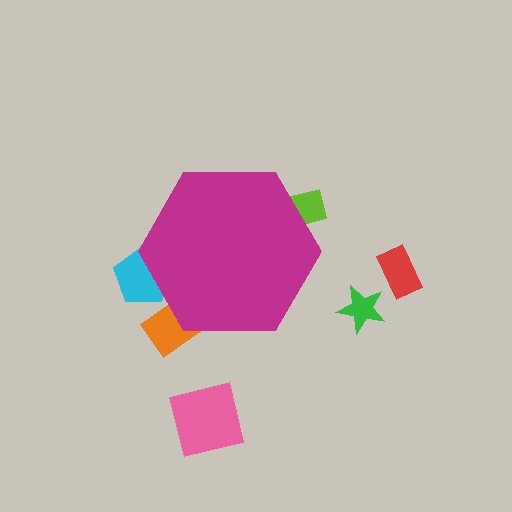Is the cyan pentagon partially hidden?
Yes, the cyan pentagon is partially hidden behind the magenta hexagon.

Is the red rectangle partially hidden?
No, the red rectangle is fully visible.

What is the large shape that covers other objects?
A magenta hexagon.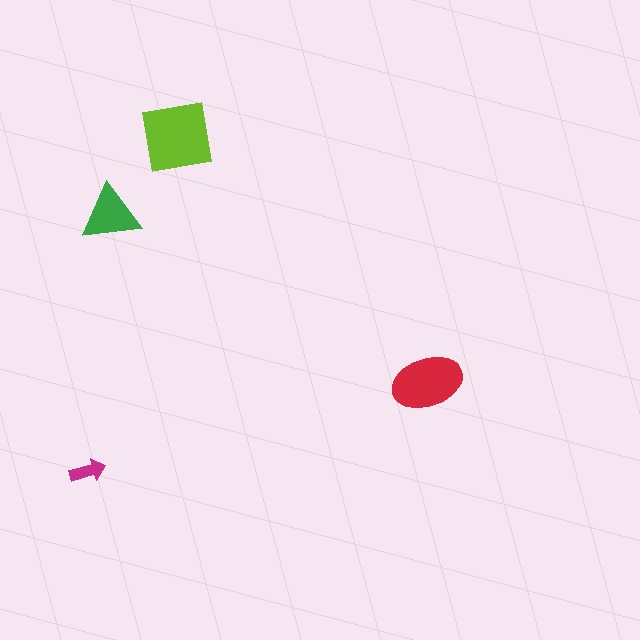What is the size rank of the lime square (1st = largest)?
1st.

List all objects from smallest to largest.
The magenta arrow, the green triangle, the red ellipse, the lime square.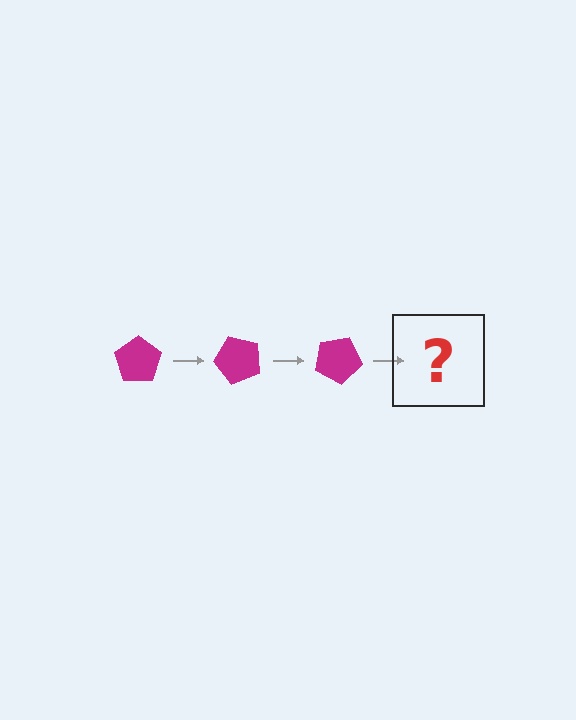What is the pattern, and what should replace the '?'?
The pattern is that the pentagon rotates 50 degrees each step. The '?' should be a magenta pentagon rotated 150 degrees.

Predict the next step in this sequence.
The next step is a magenta pentagon rotated 150 degrees.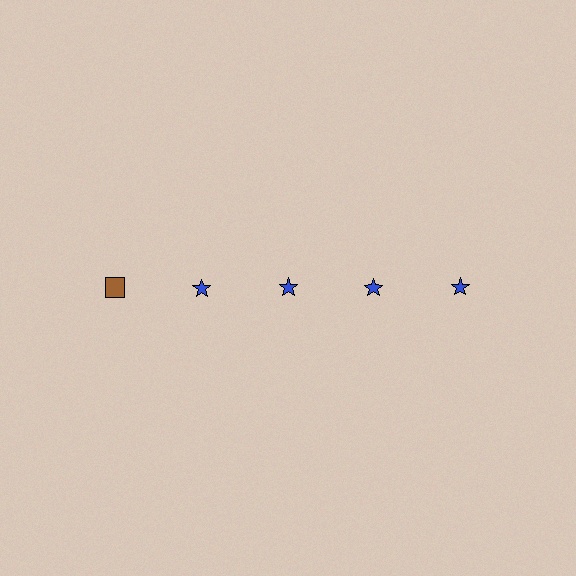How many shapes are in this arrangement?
There are 5 shapes arranged in a grid pattern.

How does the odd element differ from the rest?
It differs in both color (brown instead of blue) and shape (square instead of star).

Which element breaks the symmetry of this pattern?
The brown square in the top row, leftmost column breaks the symmetry. All other shapes are blue stars.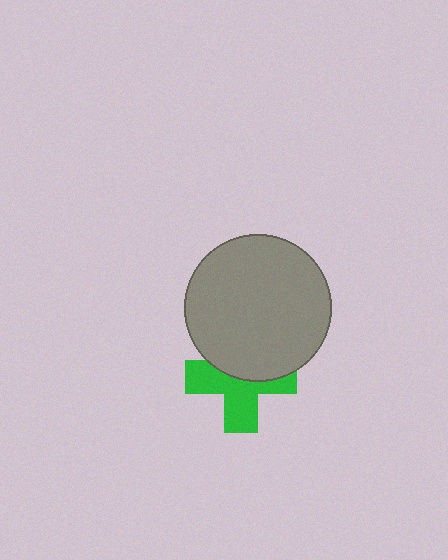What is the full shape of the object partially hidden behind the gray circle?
The partially hidden object is a green cross.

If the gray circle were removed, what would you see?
You would see the complete green cross.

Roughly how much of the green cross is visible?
About half of it is visible (roughly 56%).